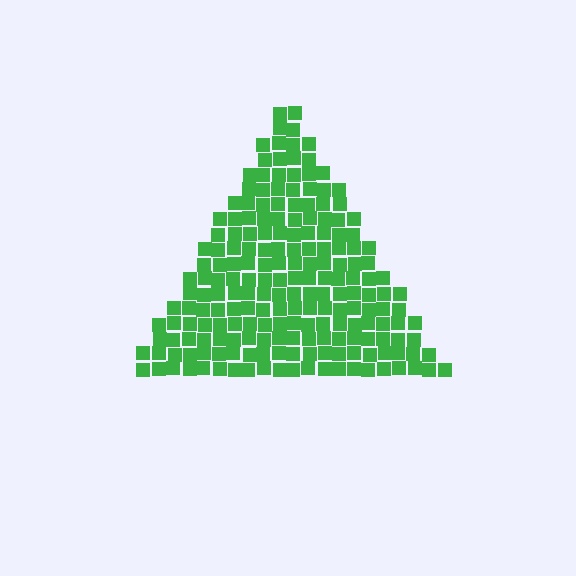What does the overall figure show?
The overall figure shows a triangle.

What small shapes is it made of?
It is made of small squares.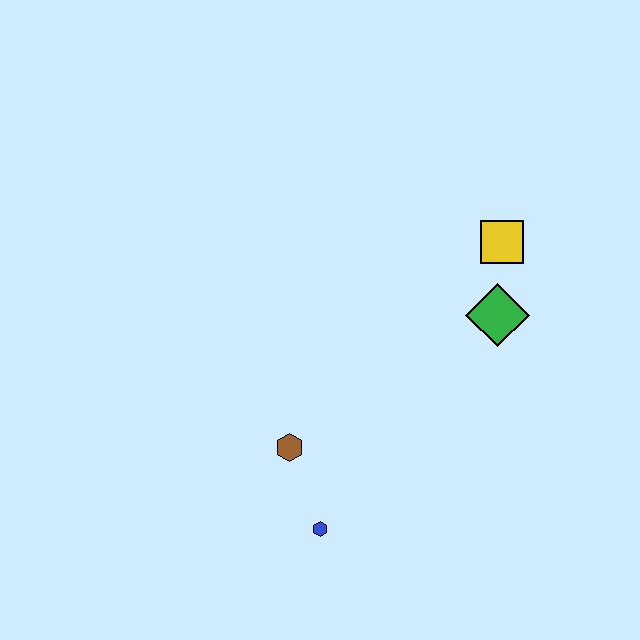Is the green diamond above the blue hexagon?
Yes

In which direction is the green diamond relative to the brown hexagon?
The green diamond is to the right of the brown hexagon.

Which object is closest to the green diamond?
The yellow square is closest to the green diamond.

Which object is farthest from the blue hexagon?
The yellow square is farthest from the blue hexagon.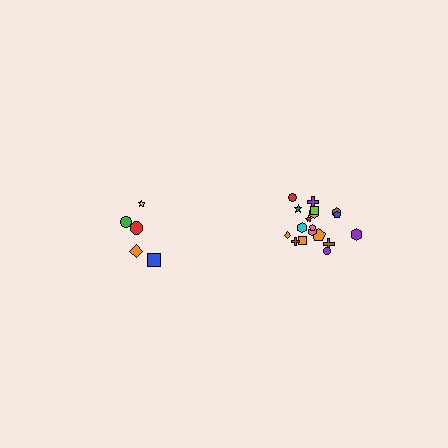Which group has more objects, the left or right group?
The right group.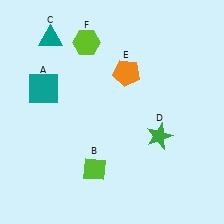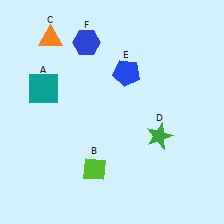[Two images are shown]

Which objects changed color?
C changed from teal to orange. E changed from orange to blue. F changed from lime to blue.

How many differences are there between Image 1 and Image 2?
There are 3 differences between the two images.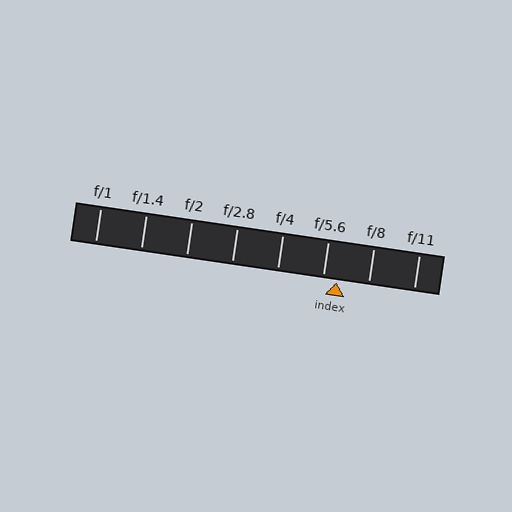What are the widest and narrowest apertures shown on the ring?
The widest aperture shown is f/1 and the narrowest is f/11.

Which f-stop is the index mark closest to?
The index mark is closest to f/5.6.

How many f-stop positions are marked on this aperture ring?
There are 8 f-stop positions marked.